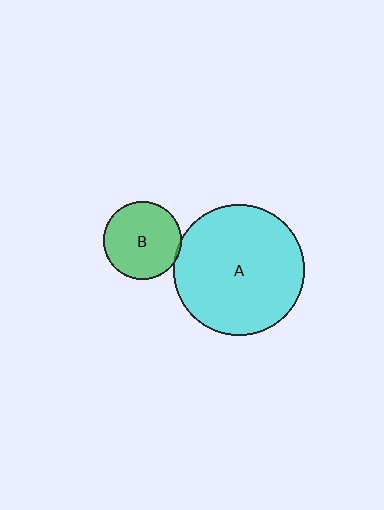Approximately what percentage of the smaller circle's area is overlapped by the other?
Approximately 5%.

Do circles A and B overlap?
Yes.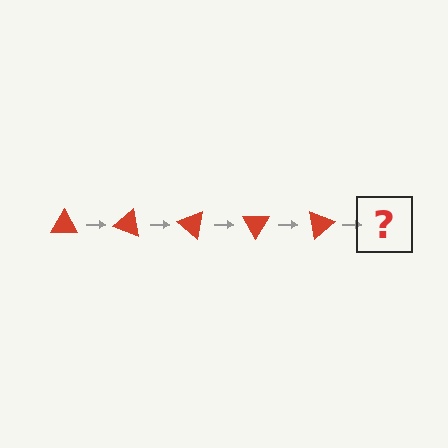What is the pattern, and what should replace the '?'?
The pattern is that the triangle rotates 20 degrees each step. The '?' should be a red triangle rotated 100 degrees.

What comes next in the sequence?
The next element should be a red triangle rotated 100 degrees.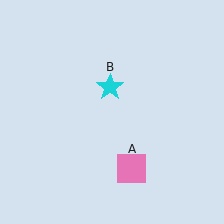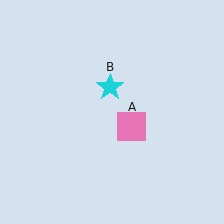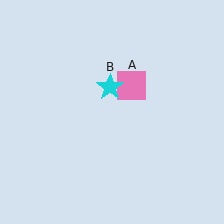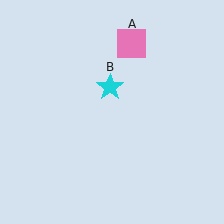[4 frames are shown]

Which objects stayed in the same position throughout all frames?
Cyan star (object B) remained stationary.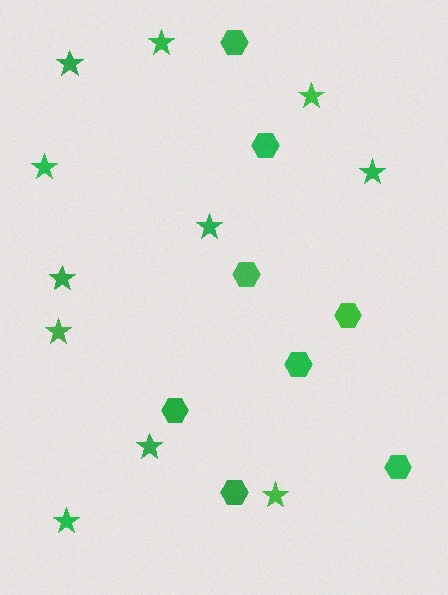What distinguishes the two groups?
There are 2 groups: one group of hexagons (8) and one group of stars (11).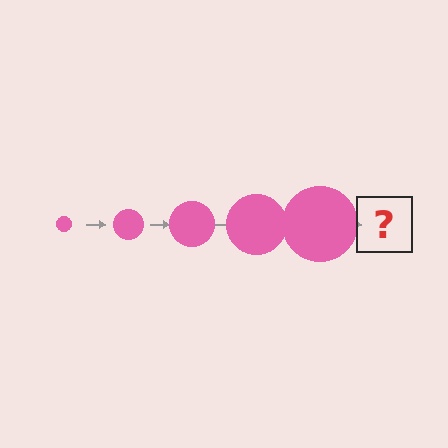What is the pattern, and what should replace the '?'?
The pattern is that the circle gets progressively larger each step. The '?' should be a pink circle, larger than the previous one.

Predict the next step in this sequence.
The next step is a pink circle, larger than the previous one.